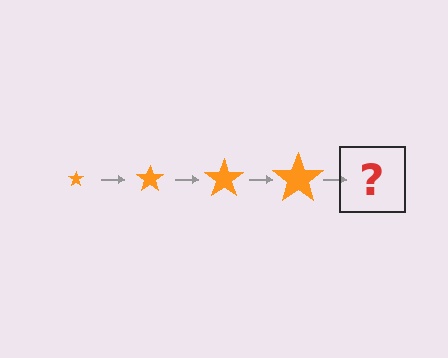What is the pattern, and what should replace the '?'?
The pattern is that the star gets progressively larger each step. The '?' should be an orange star, larger than the previous one.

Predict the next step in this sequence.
The next step is an orange star, larger than the previous one.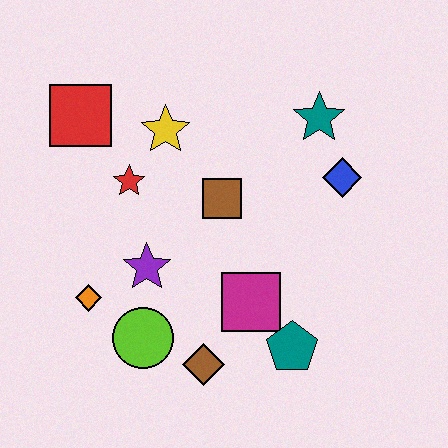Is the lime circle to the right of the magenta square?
No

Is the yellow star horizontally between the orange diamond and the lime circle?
No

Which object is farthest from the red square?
The teal pentagon is farthest from the red square.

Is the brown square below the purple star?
No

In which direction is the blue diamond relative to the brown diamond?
The blue diamond is above the brown diamond.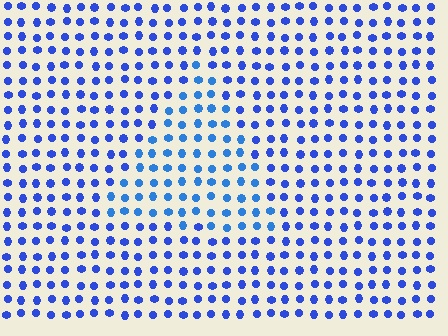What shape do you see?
I see a triangle.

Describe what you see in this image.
The image is filled with small blue elements in a uniform arrangement. A triangle-shaped region is visible where the elements are tinted to a slightly different hue, forming a subtle color boundary.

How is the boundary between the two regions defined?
The boundary is defined purely by a slight shift in hue (about 18 degrees). Spacing, size, and orientation are identical on both sides.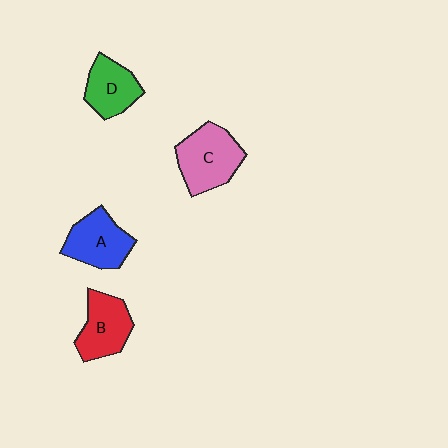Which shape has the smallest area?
Shape D (green).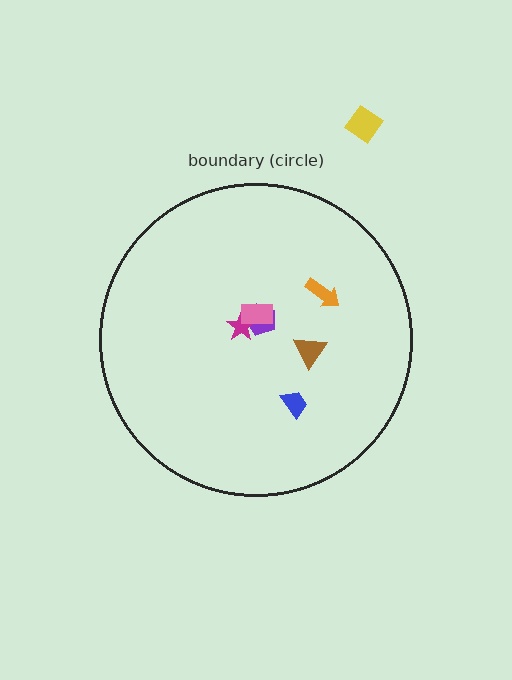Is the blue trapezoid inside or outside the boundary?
Inside.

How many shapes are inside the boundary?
6 inside, 1 outside.